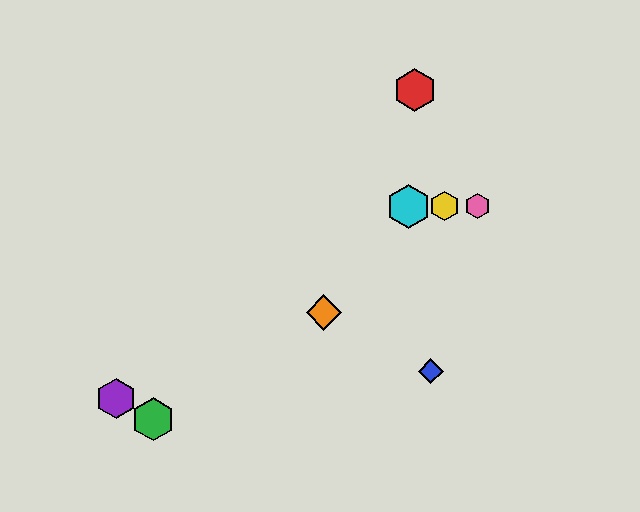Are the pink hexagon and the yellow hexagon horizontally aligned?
Yes, both are at y≈206.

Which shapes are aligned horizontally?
The yellow hexagon, the cyan hexagon, the pink hexagon are aligned horizontally.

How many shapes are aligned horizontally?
3 shapes (the yellow hexagon, the cyan hexagon, the pink hexagon) are aligned horizontally.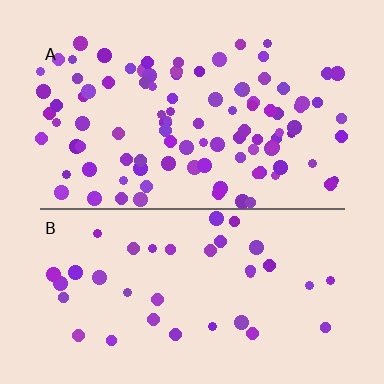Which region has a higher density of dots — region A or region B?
A (the top).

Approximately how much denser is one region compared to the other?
Approximately 2.7× — region A over region B.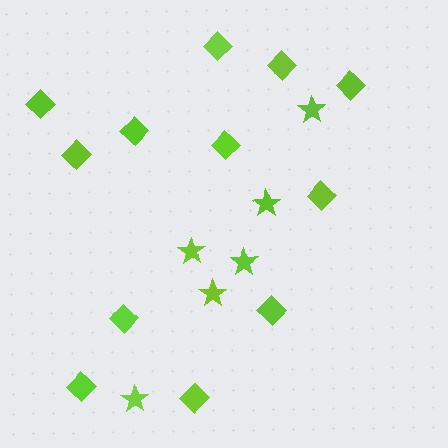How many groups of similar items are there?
There are 2 groups: one group of diamonds (12) and one group of stars (6).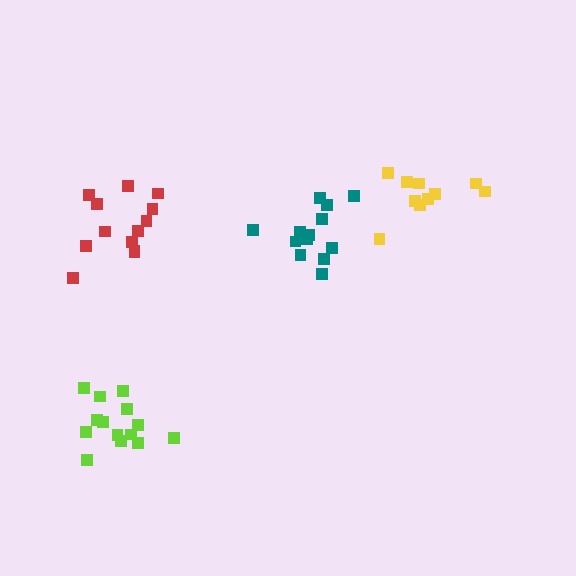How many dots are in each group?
Group 1: 14 dots, Group 2: 10 dots, Group 3: 14 dots, Group 4: 13 dots (51 total).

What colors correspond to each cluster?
The clusters are colored: lime, yellow, teal, red.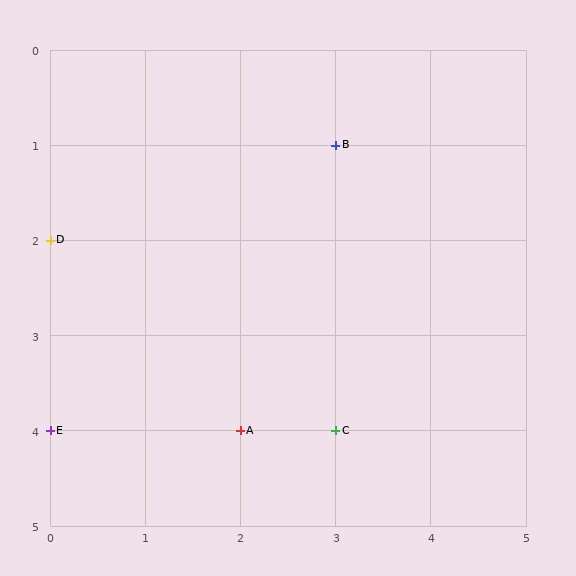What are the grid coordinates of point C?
Point C is at grid coordinates (3, 4).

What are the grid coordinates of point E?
Point E is at grid coordinates (0, 4).